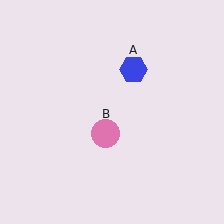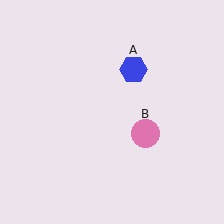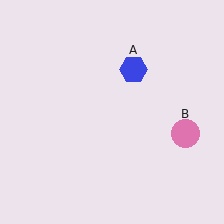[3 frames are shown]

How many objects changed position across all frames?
1 object changed position: pink circle (object B).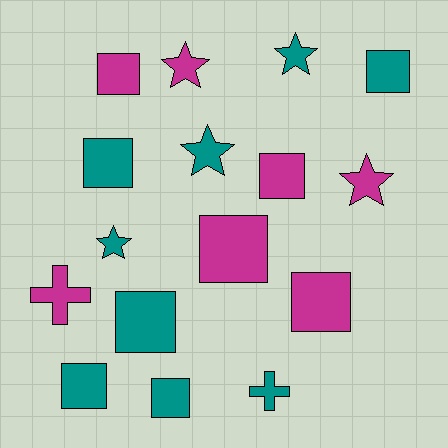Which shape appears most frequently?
Square, with 9 objects.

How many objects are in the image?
There are 16 objects.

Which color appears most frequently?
Teal, with 9 objects.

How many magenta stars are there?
There are 2 magenta stars.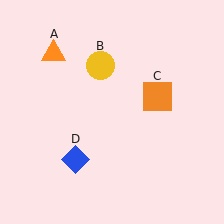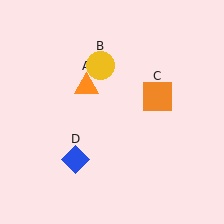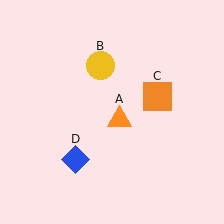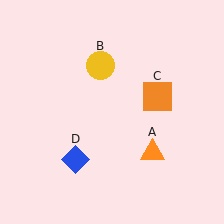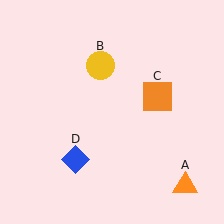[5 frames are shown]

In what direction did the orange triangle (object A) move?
The orange triangle (object A) moved down and to the right.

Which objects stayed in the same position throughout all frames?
Yellow circle (object B) and orange square (object C) and blue diamond (object D) remained stationary.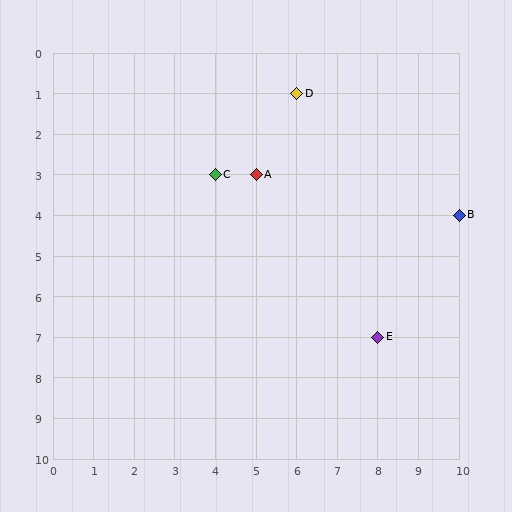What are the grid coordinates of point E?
Point E is at grid coordinates (8, 7).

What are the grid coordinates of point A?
Point A is at grid coordinates (5, 3).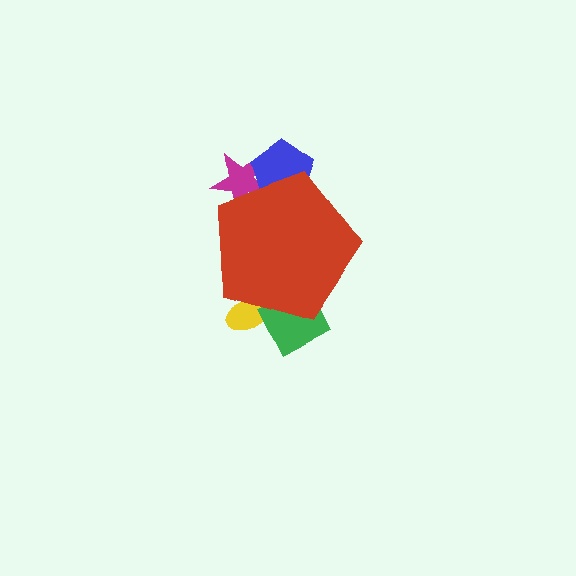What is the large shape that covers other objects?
A red pentagon.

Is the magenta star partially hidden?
Yes, the magenta star is partially hidden behind the red pentagon.